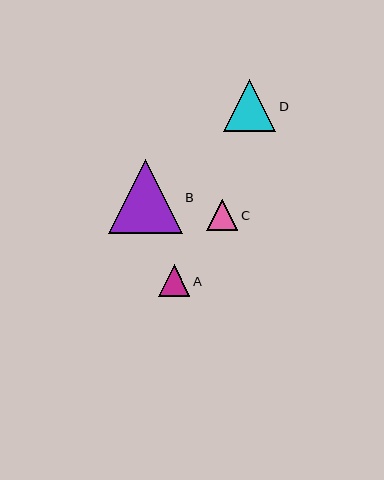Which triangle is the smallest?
Triangle A is the smallest with a size of approximately 31 pixels.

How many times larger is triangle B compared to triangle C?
Triangle B is approximately 2.4 times the size of triangle C.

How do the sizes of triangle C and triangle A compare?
Triangle C and triangle A are approximately the same size.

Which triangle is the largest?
Triangle B is the largest with a size of approximately 74 pixels.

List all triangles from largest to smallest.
From largest to smallest: B, D, C, A.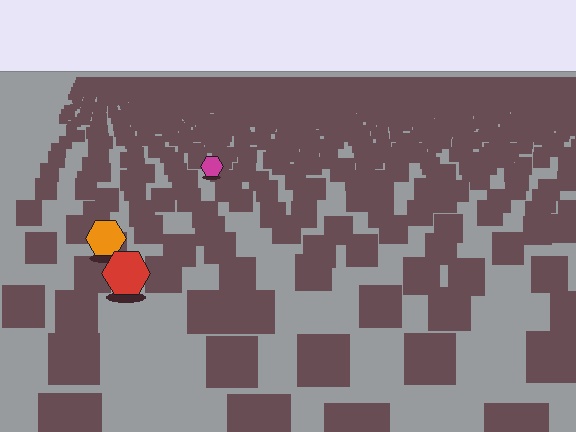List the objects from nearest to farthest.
From nearest to farthest: the red hexagon, the orange hexagon, the magenta hexagon.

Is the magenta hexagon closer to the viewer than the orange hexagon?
No. The orange hexagon is closer — you can tell from the texture gradient: the ground texture is coarser near it.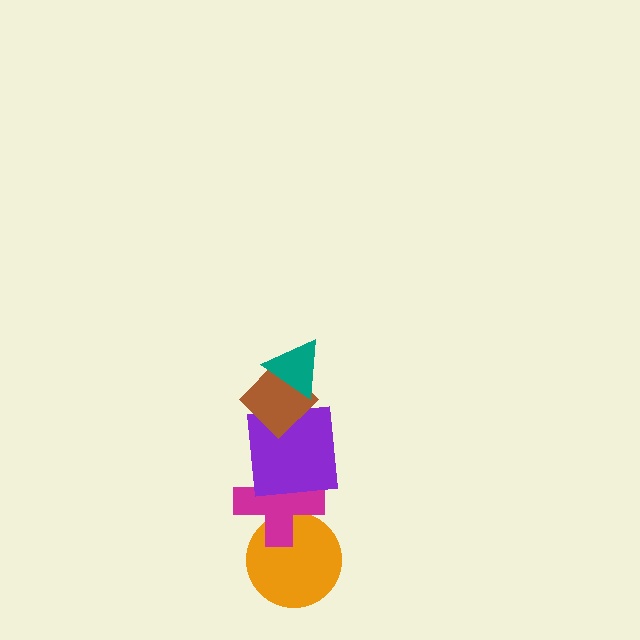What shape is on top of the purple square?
The brown diamond is on top of the purple square.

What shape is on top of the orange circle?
The magenta cross is on top of the orange circle.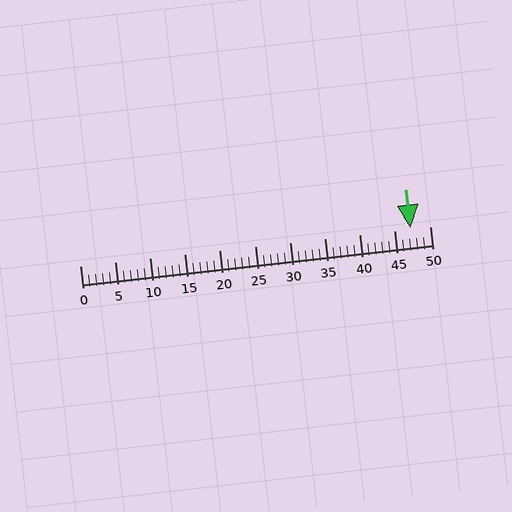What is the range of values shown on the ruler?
The ruler shows values from 0 to 50.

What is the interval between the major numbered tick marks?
The major tick marks are spaced 5 units apart.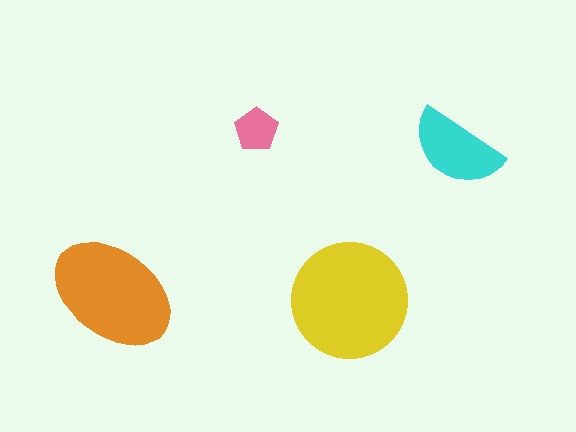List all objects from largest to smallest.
The yellow circle, the orange ellipse, the cyan semicircle, the pink pentagon.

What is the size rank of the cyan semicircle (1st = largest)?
3rd.